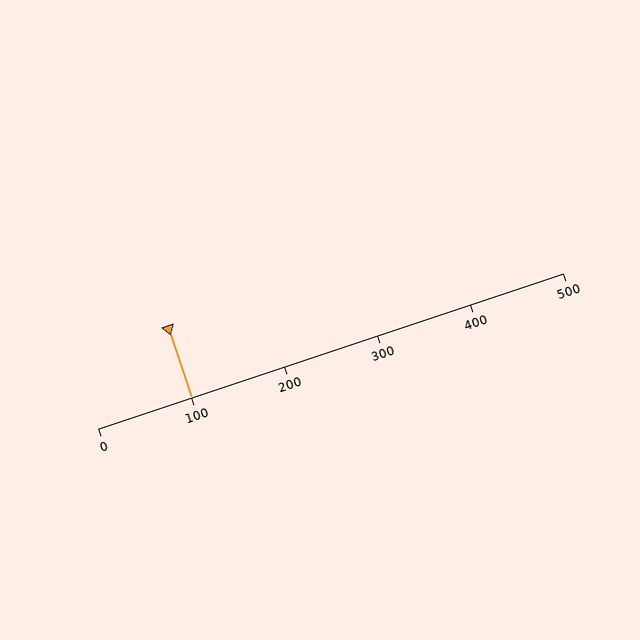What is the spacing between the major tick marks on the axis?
The major ticks are spaced 100 apart.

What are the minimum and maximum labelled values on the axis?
The axis runs from 0 to 500.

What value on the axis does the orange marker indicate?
The marker indicates approximately 100.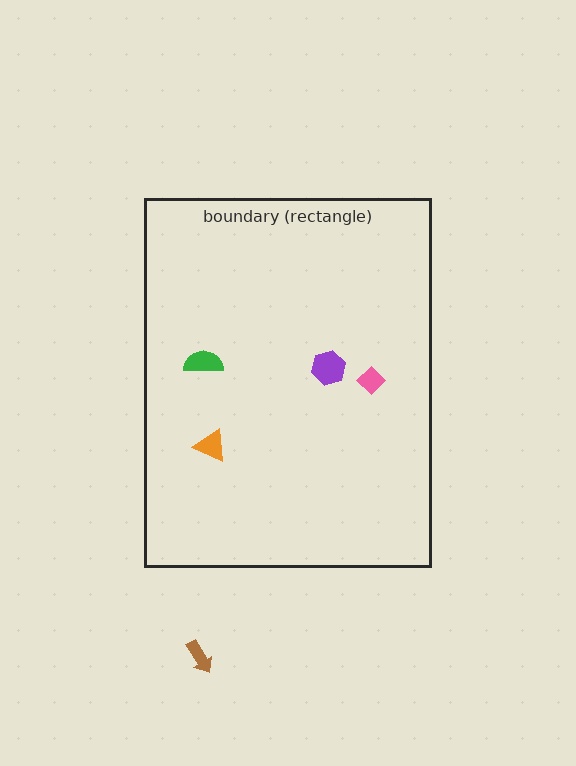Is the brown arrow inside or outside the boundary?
Outside.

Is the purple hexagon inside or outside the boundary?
Inside.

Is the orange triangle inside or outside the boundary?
Inside.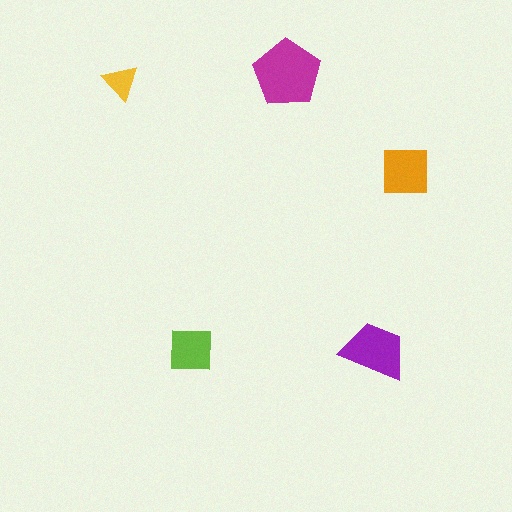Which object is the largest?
The magenta pentagon.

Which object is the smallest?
The yellow triangle.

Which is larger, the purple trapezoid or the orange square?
The purple trapezoid.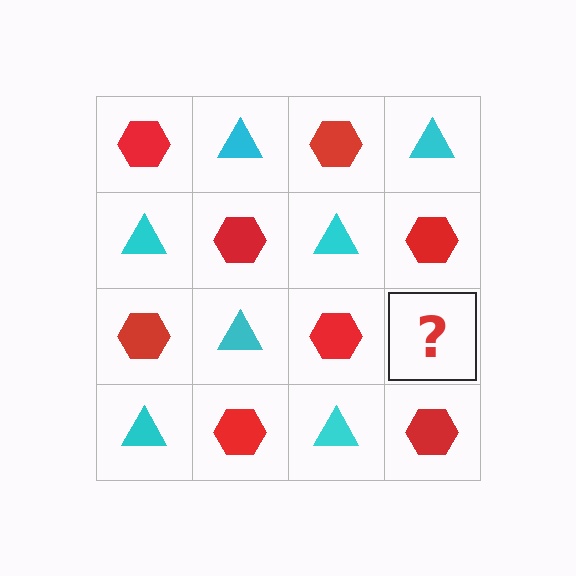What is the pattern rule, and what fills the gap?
The rule is that it alternates red hexagon and cyan triangle in a checkerboard pattern. The gap should be filled with a cyan triangle.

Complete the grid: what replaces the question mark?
The question mark should be replaced with a cyan triangle.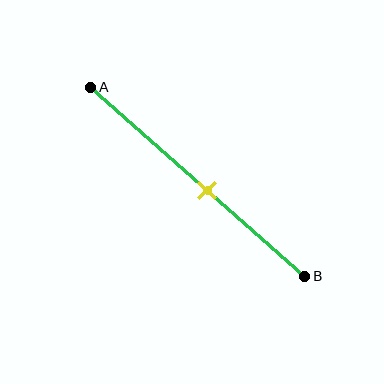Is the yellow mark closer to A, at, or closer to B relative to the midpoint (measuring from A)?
The yellow mark is closer to point B than the midpoint of segment AB.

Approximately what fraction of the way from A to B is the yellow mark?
The yellow mark is approximately 55% of the way from A to B.